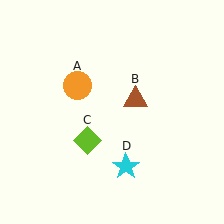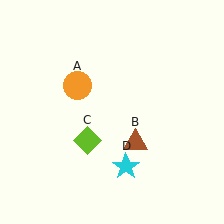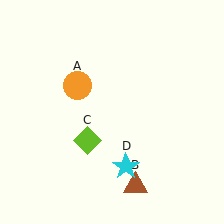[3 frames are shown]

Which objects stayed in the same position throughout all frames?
Orange circle (object A) and lime diamond (object C) and cyan star (object D) remained stationary.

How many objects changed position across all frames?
1 object changed position: brown triangle (object B).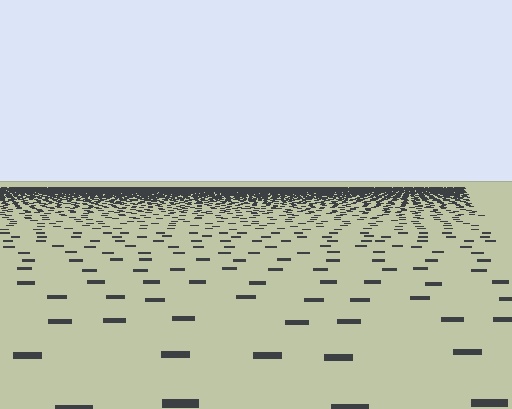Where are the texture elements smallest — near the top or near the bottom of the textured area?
Near the top.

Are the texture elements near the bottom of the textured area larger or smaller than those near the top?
Larger. Near the bottom, elements are closer to the viewer and appear at a bigger on-screen size.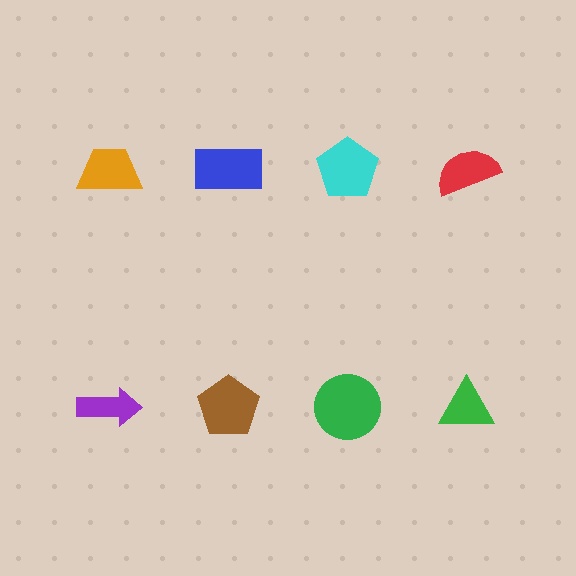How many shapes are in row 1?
4 shapes.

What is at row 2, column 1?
A purple arrow.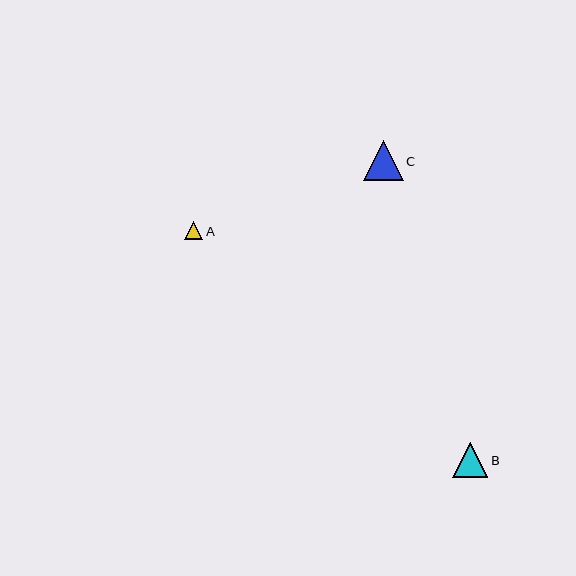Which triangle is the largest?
Triangle C is the largest with a size of approximately 40 pixels.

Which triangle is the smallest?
Triangle A is the smallest with a size of approximately 18 pixels.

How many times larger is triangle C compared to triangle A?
Triangle C is approximately 2.3 times the size of triangle A.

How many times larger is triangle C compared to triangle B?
Triangle C is approximately 1.1 times the size of triangle B.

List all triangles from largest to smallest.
From largest to smallest: C, B, A.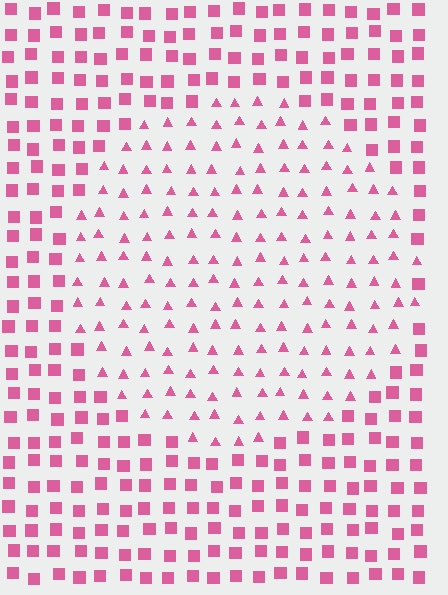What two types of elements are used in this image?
The image uses triangles inside the circle region and squares outside it.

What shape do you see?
I see a circle.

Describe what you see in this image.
The image is filled with small pink elements arranged in a uniform grid. A circle-shaped region contains triangles, while the surrounding area contains squares. The boundary is defined purely by the change in element shape.